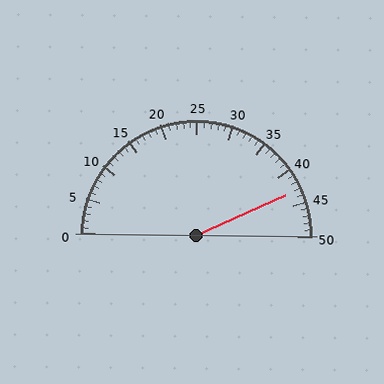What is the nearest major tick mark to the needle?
The nearest major tick mark is 45.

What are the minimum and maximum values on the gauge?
The gauge ranges from 0 to 50.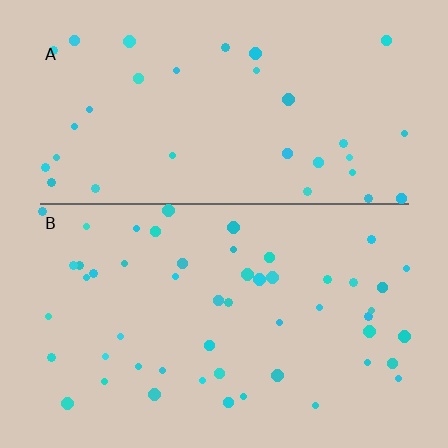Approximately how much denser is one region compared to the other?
Approximately 1.6× — region B over region A.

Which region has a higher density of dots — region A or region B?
B (the bottom).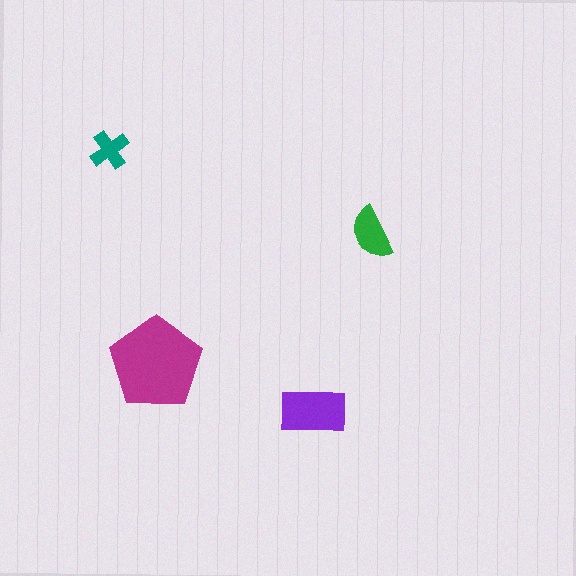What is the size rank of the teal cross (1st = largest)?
4th.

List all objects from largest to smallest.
The magenta pentagon, the purple rectangle, the green semicircle, the teal cross.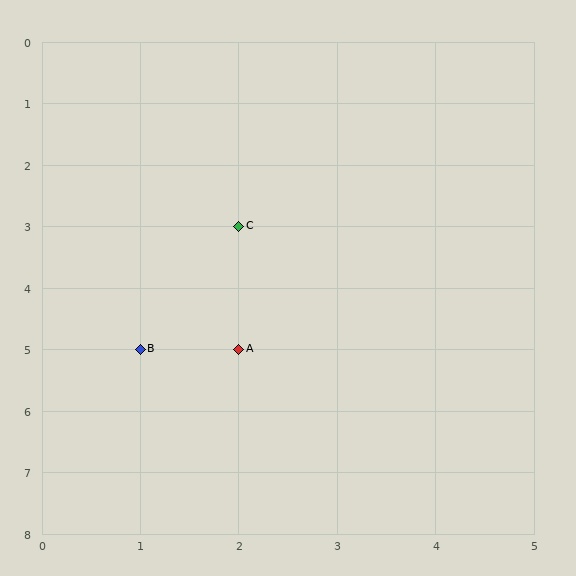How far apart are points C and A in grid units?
Points C and A are 2 rows apart.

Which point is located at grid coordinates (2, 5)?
Point A is at (2, 5).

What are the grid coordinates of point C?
Point C is at grid coordinates (2, 3).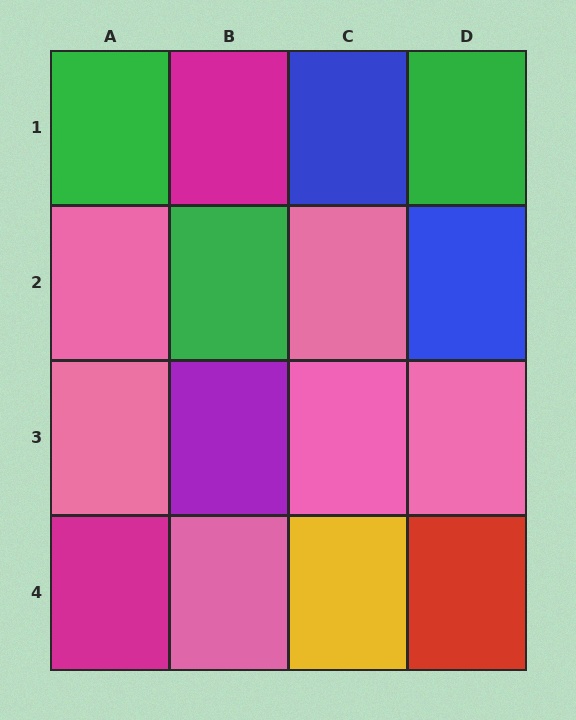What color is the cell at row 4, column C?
Yellow.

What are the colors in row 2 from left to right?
Pink, green, pink, blue.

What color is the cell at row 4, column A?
Magenta.